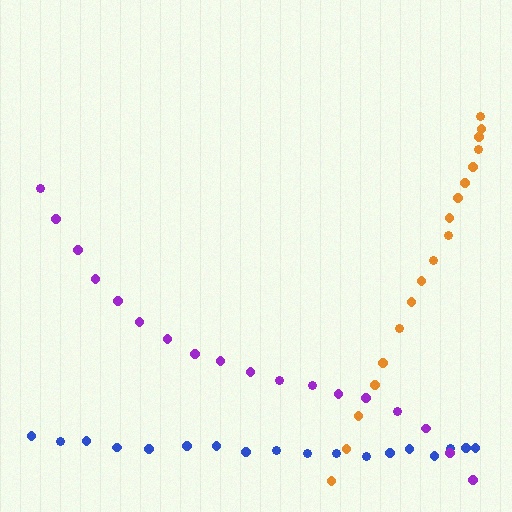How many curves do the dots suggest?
There are 3 distinct paths.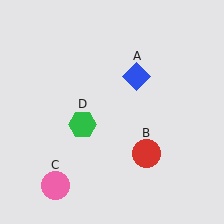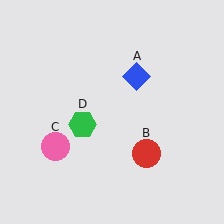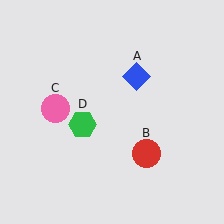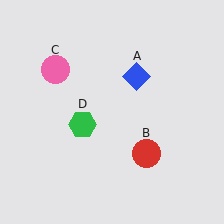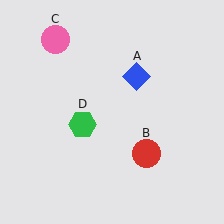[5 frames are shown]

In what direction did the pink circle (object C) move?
The pink circle (object C) moved up.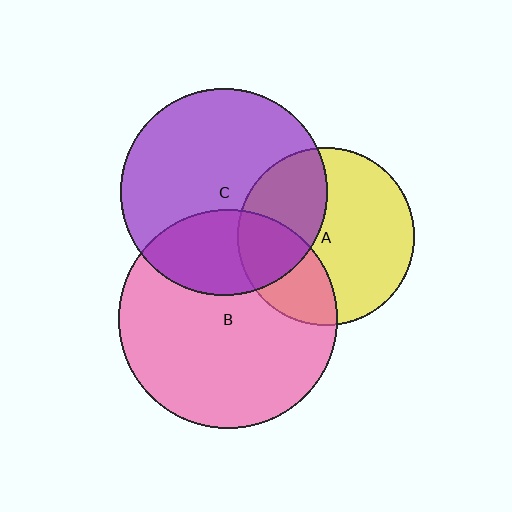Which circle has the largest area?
Circle B (pink).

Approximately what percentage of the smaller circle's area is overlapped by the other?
Approximately 35%.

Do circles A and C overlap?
Yes.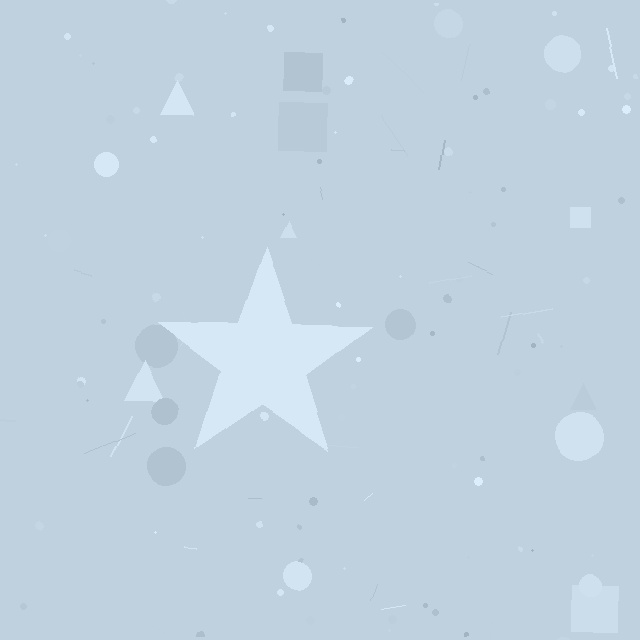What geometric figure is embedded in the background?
A star is embedded in the background.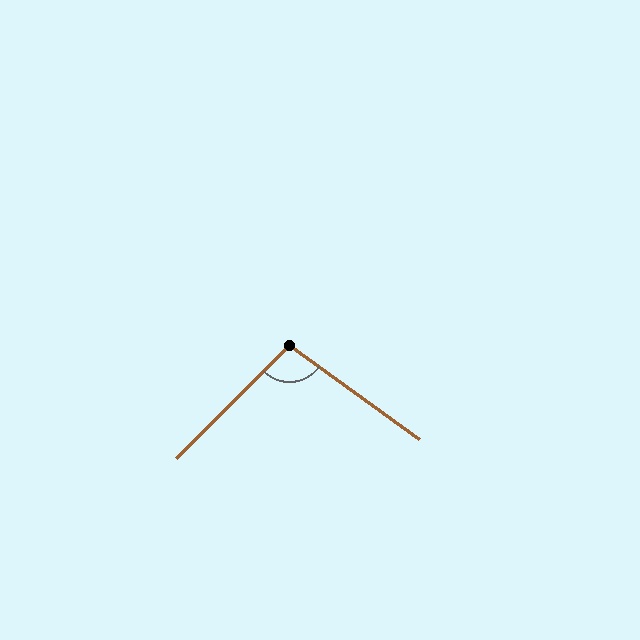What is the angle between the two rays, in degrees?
Approximately 99 degrees.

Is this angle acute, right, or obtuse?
It is obtuse.